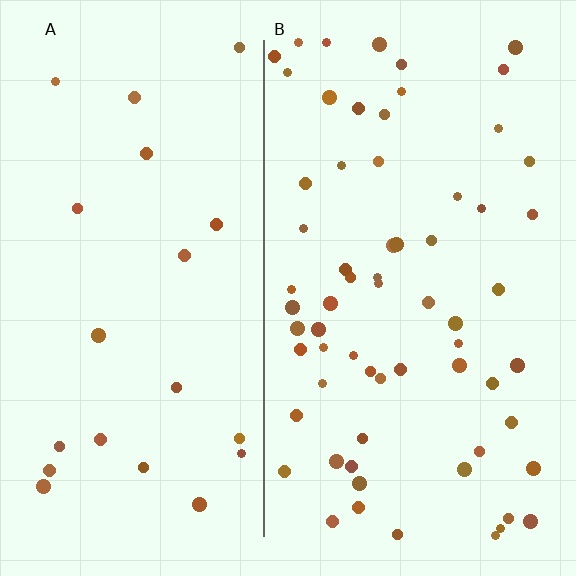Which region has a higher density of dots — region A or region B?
B (the right).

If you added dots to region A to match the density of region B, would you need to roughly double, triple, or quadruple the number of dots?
Approximately triple.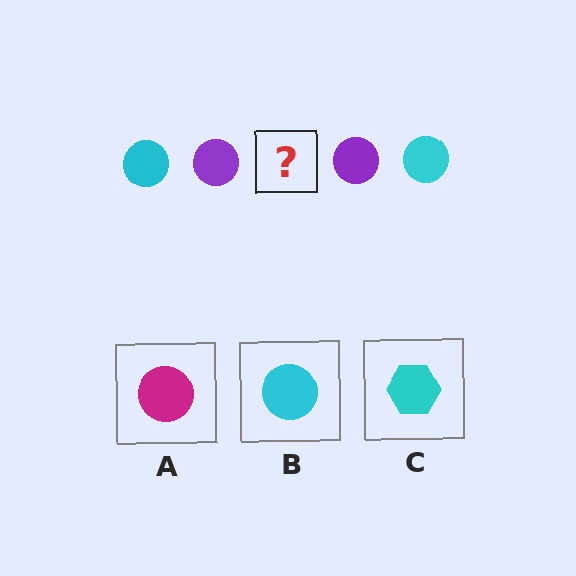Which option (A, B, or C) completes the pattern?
B.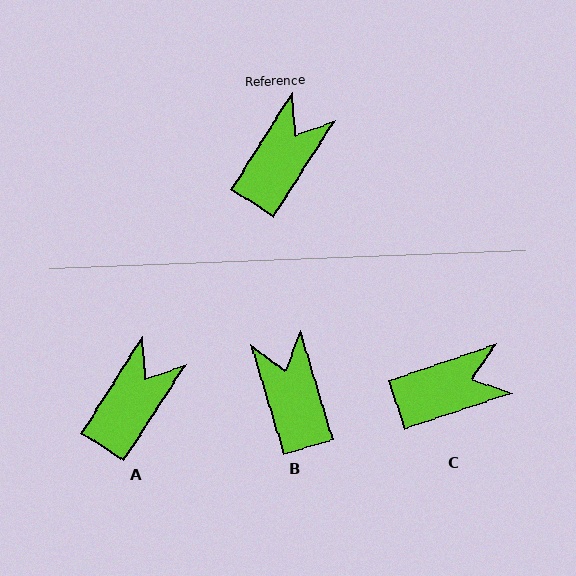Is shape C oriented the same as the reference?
No, it is off by about 39 degrees.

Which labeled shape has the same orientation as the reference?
A.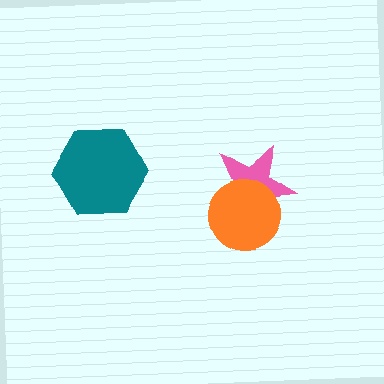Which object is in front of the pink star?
The orange circle is in front of the pink star.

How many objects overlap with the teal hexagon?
0 objects overlap with the teal hexagon.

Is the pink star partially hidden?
Yes, it is partially covered by another shape.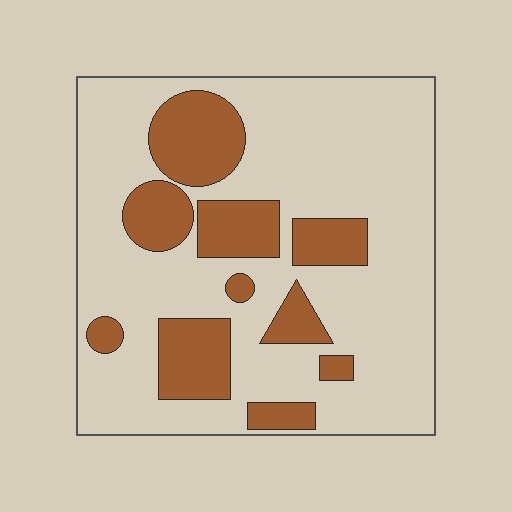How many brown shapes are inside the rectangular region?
10.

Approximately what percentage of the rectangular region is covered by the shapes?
Approximately 25%.